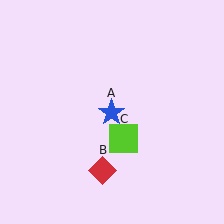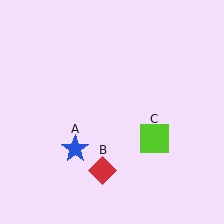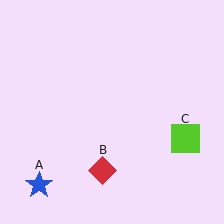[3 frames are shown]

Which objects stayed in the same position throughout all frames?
Red diamond (object B) remained stationary.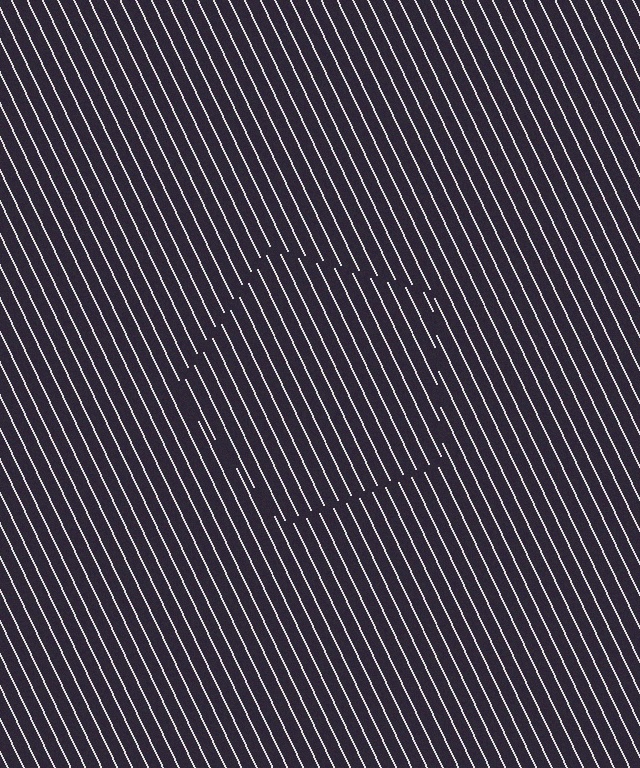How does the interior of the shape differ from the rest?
The interior of the shape contains the same grating, shifted by half a period — the contour is defined by the phase discontinuity where line-ends from the inner and outer gratings abut.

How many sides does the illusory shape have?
5 sides — the line-ends trace a pentagon.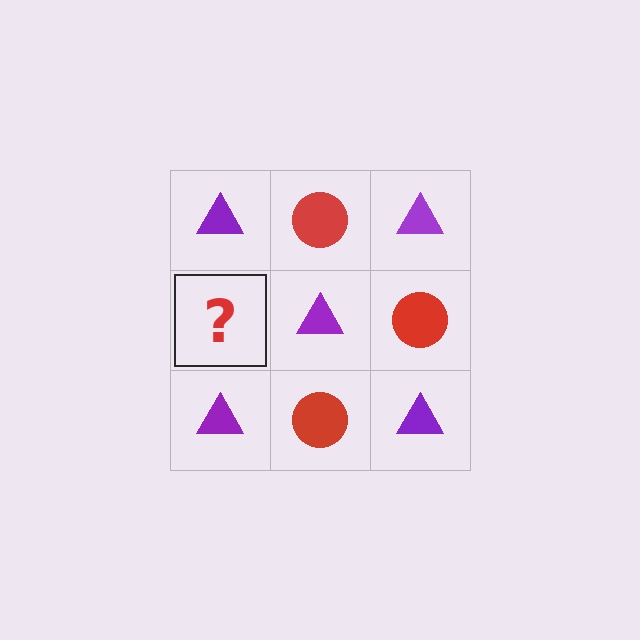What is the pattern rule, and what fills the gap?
The rule is that it alternates purple triangle and red circle in a checkerboard pattern. The gap should be filled with a red circle.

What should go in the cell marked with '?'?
The missing cell should contain a red circle.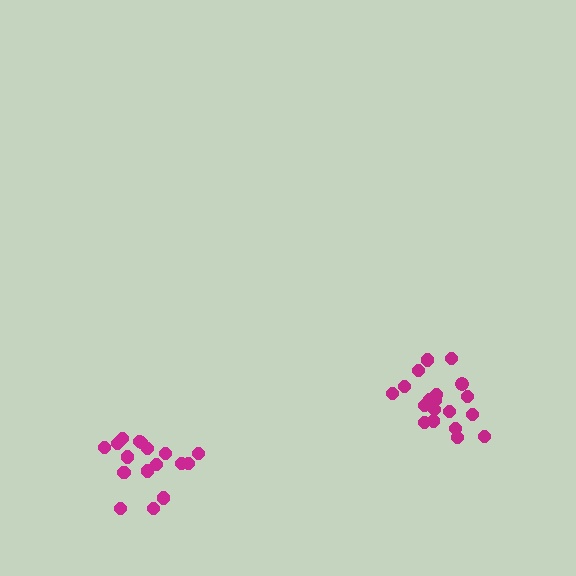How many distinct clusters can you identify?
There are 2 distinct clusters.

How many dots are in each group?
Group 1: 19 dots, Group 2: 17 dots (36 total).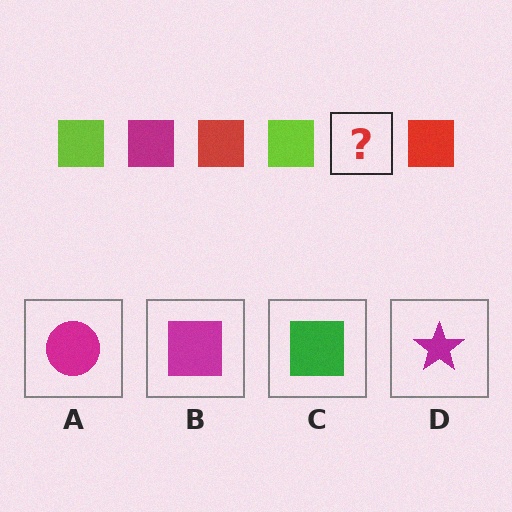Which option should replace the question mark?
Option B.